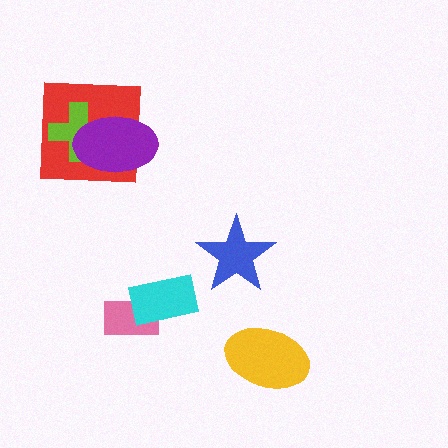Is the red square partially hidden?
Yes, it is partially covered by another shape.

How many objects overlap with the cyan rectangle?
1 object overlaps with the cyan rectangle.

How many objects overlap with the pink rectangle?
1 object overlaps with the pink rectangle.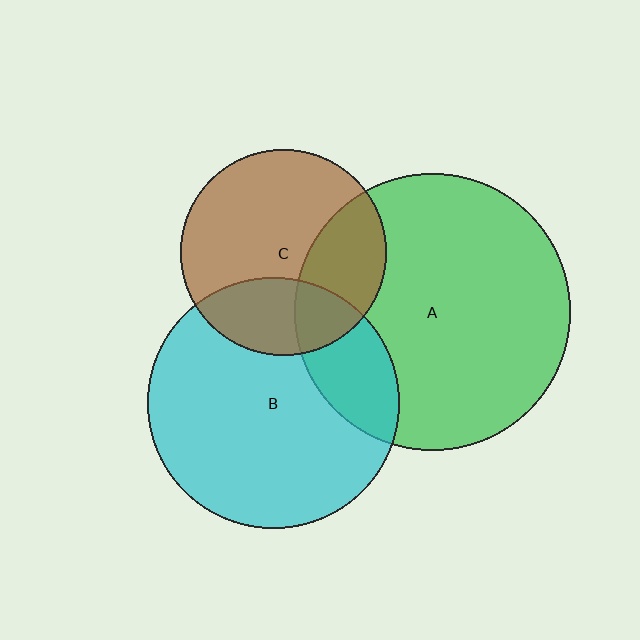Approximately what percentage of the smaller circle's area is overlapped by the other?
Approximately 30%.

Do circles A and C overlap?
Yes.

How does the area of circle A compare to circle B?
Approximately 1.2 times.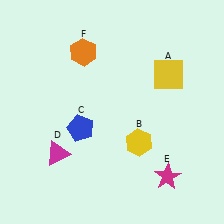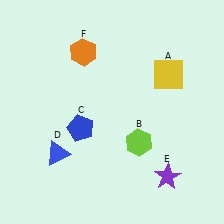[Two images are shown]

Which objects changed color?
B changed from yellow to lime. D changed from magenta to blue. E changed from magenta to purple.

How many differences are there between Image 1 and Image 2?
There are 3 differences between the two images.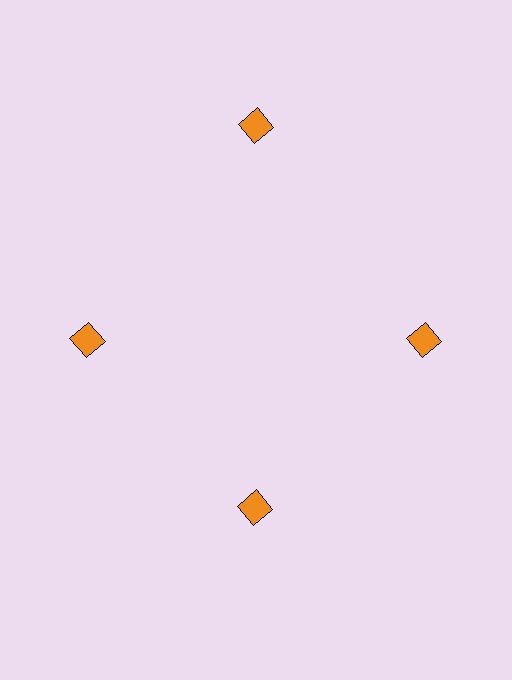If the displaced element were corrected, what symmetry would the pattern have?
It would have 4-fold rotational symmetry — the pattern would map onto itself every 90 degrees.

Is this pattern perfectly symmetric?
No. The 4 orange diamonds are arranged in a ring, but one element near the 12 o'clock position is pushed outward from the center, breaking the 4-fold rotational symmetry.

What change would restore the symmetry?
The symmetry would be restored by moving it inward, back onto the ring so that all 4 diamonds sit at equal angles and equal distance from the center.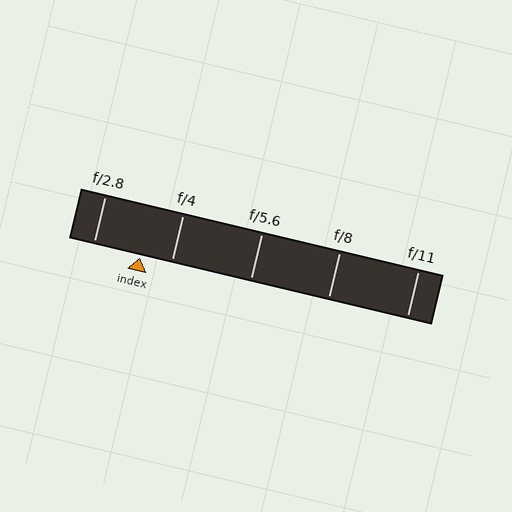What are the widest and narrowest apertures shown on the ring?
The widest aperture shown is f/2.8 and the narrowest is f/11.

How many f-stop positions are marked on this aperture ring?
There are 5 f-stop positions marked.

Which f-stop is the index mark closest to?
The index mark is closest to f/4.